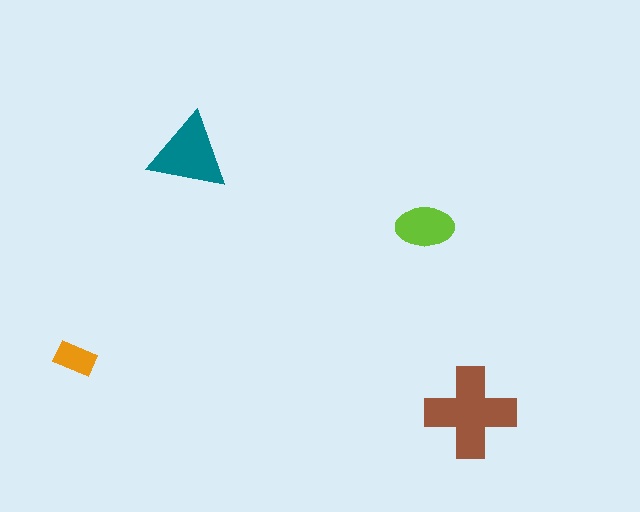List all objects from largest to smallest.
The brown cross, the teal triangle, the lime ellipse, the orange rectangle.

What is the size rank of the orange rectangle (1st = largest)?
4th.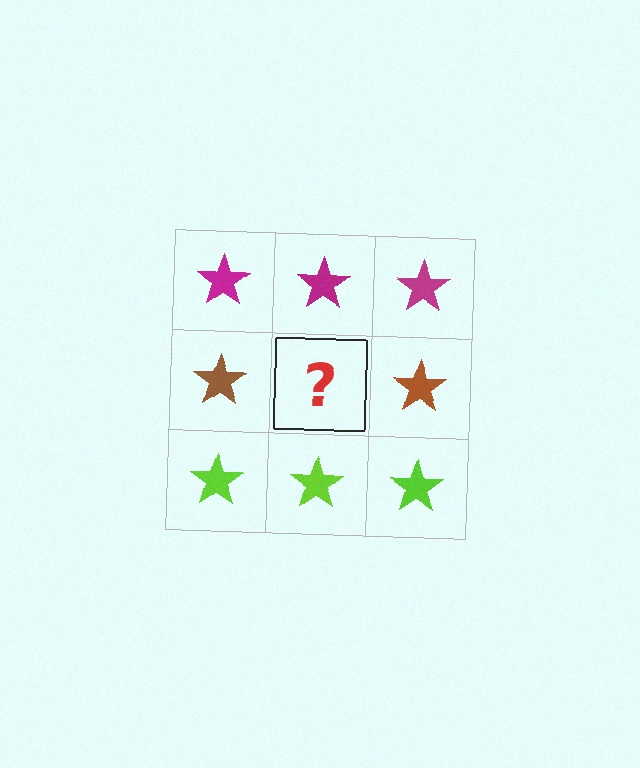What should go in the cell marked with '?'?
The missing cell should contain a brown star.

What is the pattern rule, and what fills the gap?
The rule is that each row has a consistent color. The gap should be filled with a brown star.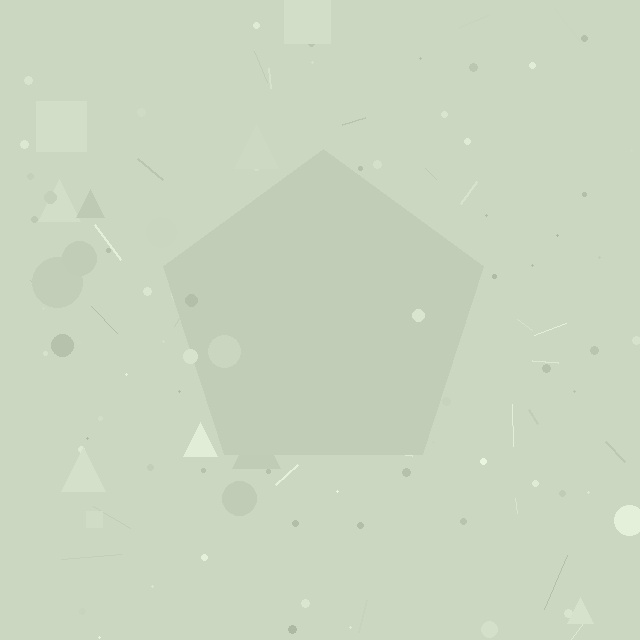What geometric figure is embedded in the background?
A pentagon is embedded in the background.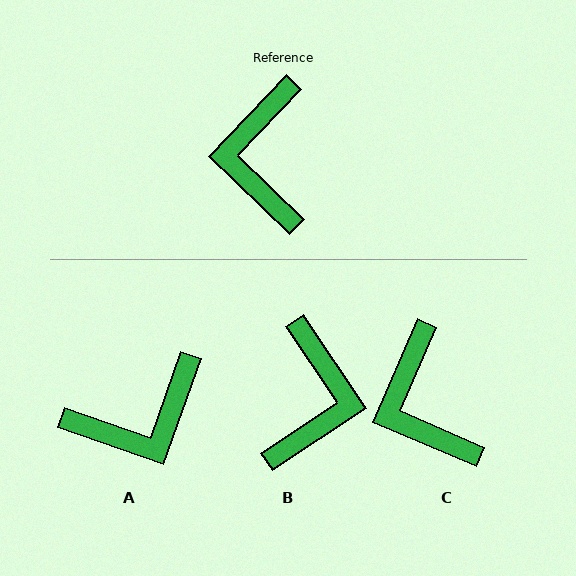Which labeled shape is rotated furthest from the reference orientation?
B, about 168 degrees away.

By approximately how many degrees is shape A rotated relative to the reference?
Approximately 115 degrees counter-clockwise.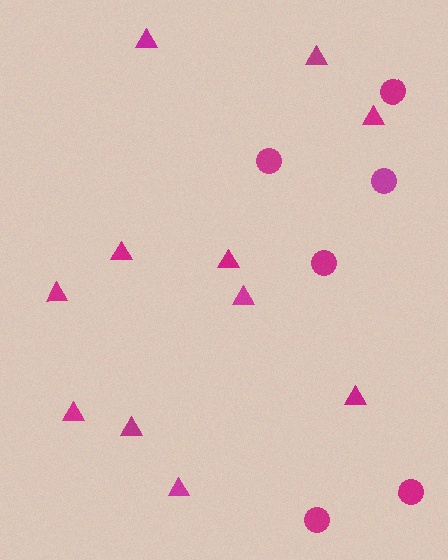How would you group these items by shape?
There are 2 groups: one group of triangles (11) and one group of circles (6).